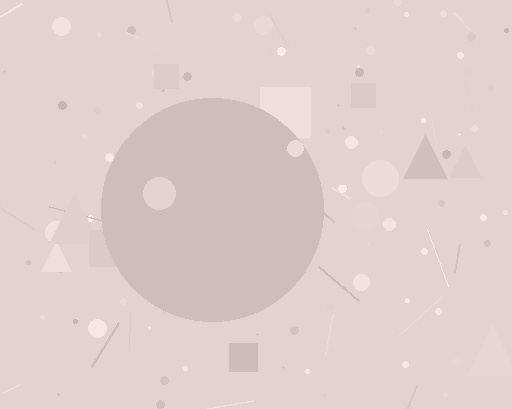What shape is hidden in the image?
A circle is hidden in the image.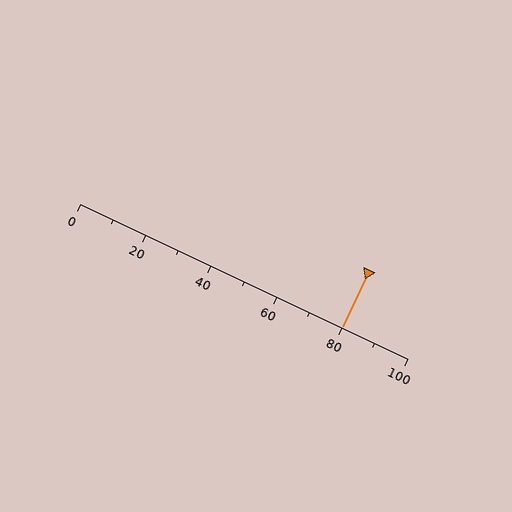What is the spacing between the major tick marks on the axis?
The major ticks are spaced 20 apart.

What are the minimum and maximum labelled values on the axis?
The axis runs from 0 to 100.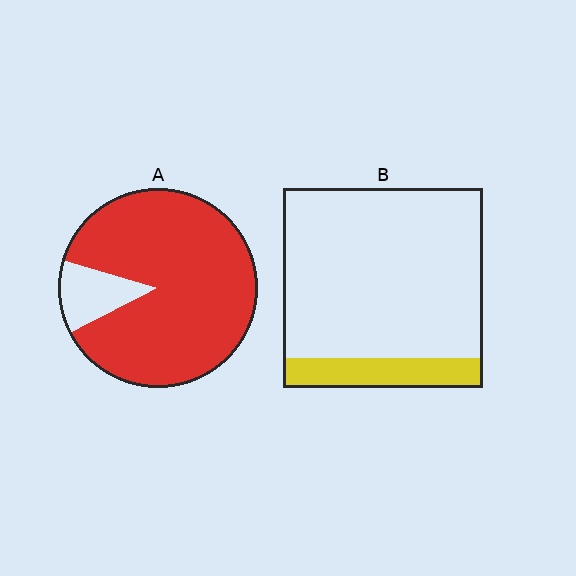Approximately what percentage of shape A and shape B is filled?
A is approximately 90% and B is approximately 15%.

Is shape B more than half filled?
No.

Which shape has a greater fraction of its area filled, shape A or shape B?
Shape A.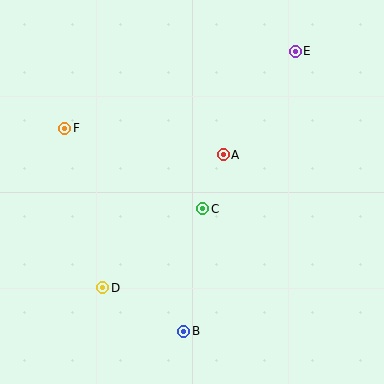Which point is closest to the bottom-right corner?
Point B is closest to the bottom-right corner.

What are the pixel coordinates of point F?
Point F is at (65, 128).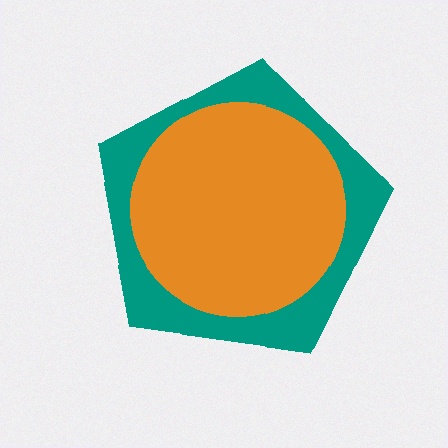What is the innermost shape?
The orange circle.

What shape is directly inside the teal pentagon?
The orange circle.